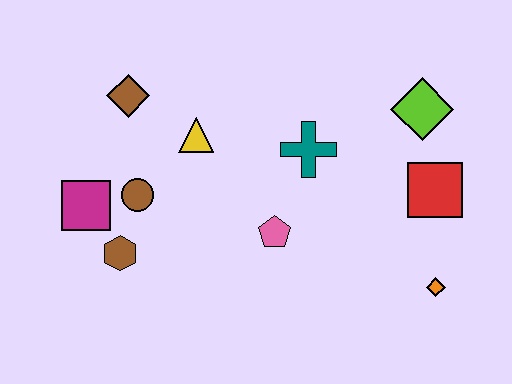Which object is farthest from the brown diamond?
The orange diamond is farthest from the brown diamond.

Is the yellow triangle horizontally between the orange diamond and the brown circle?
Yes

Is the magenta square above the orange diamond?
Yes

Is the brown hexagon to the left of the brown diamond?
Yes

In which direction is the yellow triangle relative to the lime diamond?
The yellow triangle is to the left of the lime diamond.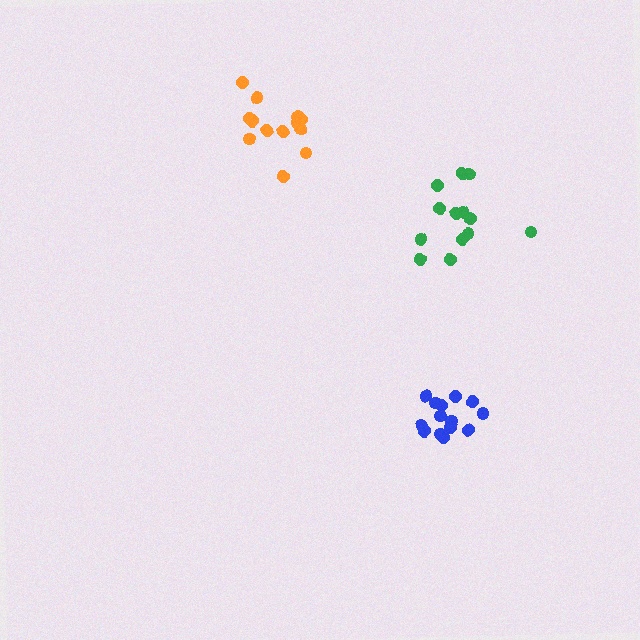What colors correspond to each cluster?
The clusters are colored: orange, blue, green.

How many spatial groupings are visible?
There are 3 spatial groupings.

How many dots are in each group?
Group 1: 13 dots, Group 2: 14 dots, Group 3: 13 dots (40 total).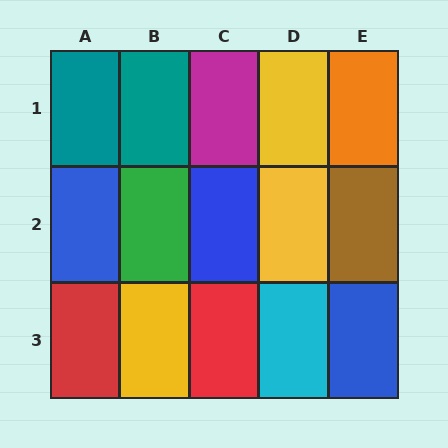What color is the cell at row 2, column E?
Brown.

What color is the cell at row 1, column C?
Magenta.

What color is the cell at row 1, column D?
Yellow.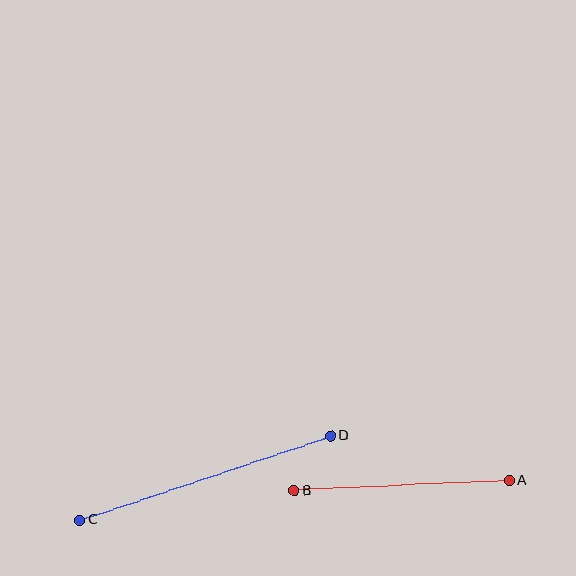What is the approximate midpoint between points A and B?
The midpoint is at approximately (402, 485) pixels.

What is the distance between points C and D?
The distance is approximately 265 pixels.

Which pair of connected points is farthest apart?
Points C and D are farthest apart.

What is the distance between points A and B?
The distance is approximately 215 pixels.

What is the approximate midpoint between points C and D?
The midpoint is at approximately (205, 478) pixels.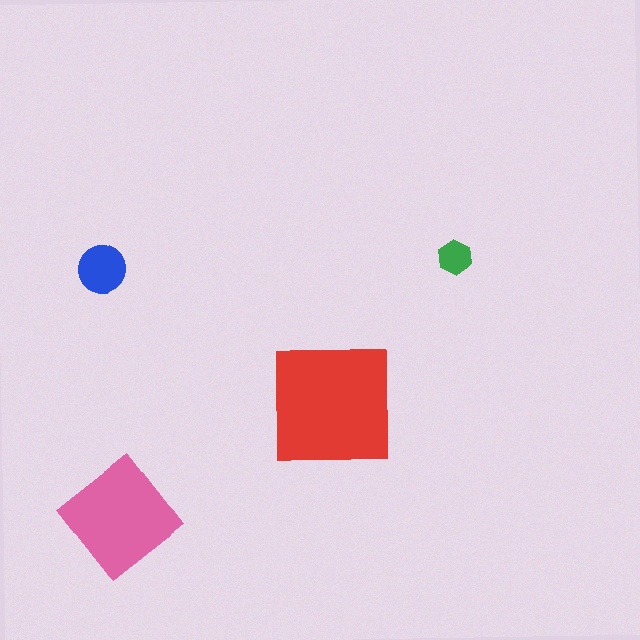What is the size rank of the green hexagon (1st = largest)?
4th.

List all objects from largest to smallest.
The red square, the pink diamond, the blue circle, the green hexagon.